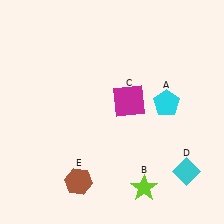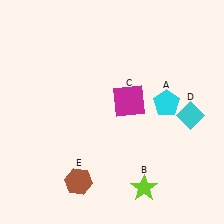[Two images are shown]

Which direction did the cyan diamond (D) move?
The cyan diamond (D) moved up.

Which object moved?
The cyan diamond (D) moved up.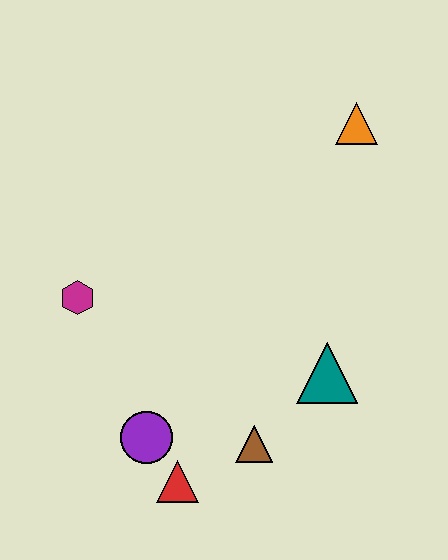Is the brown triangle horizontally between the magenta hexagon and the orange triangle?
Yes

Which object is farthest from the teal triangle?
The magenta hexagon is farthest from the teal triangle.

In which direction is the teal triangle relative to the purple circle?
The teal triangle is to the right of the purple circle.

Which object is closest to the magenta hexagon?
The purple circle is closest to the magenta hexagon.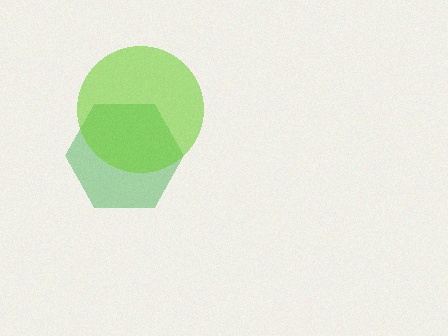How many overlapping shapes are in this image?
There are 2 overlapping shapes in the image.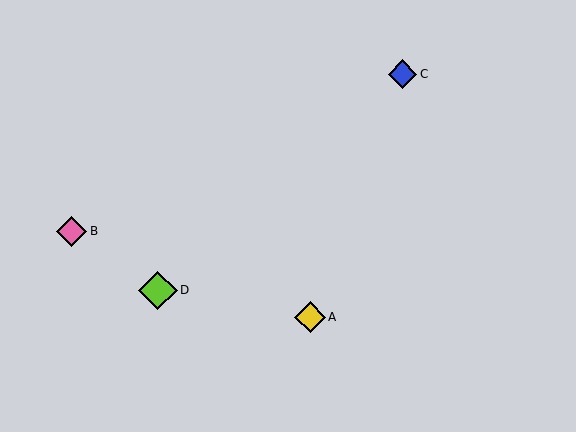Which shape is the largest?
The lime diamond (labeled D) is the largest.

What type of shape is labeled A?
Shape A is a yellow diamond.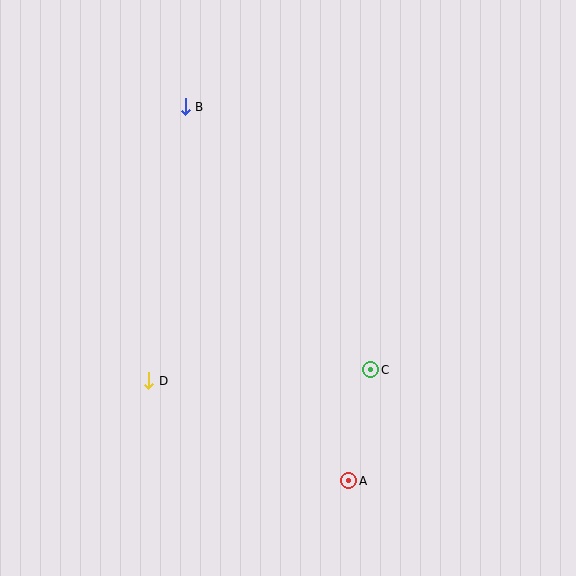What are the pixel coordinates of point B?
Point B is at (185, 107).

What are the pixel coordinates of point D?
Point D is at (149, 381).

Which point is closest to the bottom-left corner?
Point D is closest to the bottom-left corner.